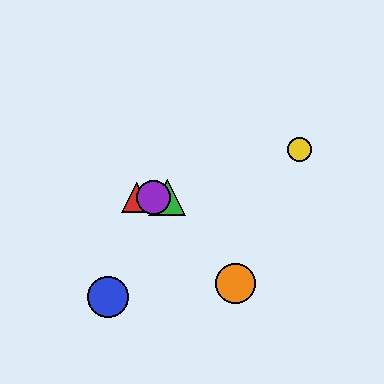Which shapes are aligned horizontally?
The red triangle, the green triangle, the purple circle are aligned horizontally.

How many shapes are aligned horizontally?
3 shapes (the red triangle, the green triangle, the purple circle) are aligned horizontally.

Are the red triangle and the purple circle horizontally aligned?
Yes, both are at y≈197.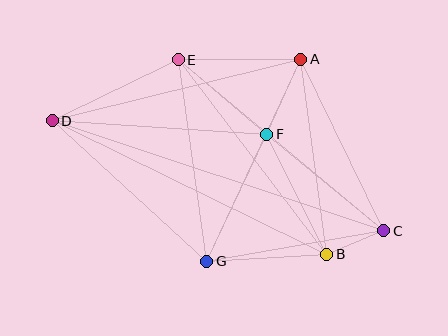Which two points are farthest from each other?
Points C and D are farthest from each other.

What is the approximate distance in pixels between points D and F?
The distance between D and F is approximately 215 pixels.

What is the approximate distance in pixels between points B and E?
The distance between B and E is approximately 245 pixels.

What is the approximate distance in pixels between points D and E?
The distance between D and E is approximately 140 pixels.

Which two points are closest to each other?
Points B and C are closest to each other.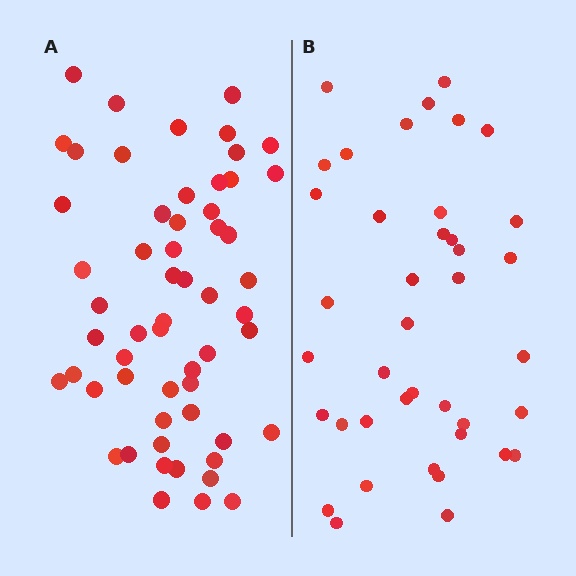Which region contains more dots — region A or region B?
Region A (the left region) has more dots.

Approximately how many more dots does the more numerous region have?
Region A has approximately 15 more dots than region B.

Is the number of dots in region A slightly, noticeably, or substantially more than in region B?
Region A has noticeably more, but not dramatically so. The ratio is roughly 1.4 to 1.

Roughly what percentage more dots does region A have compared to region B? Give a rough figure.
About 40% more.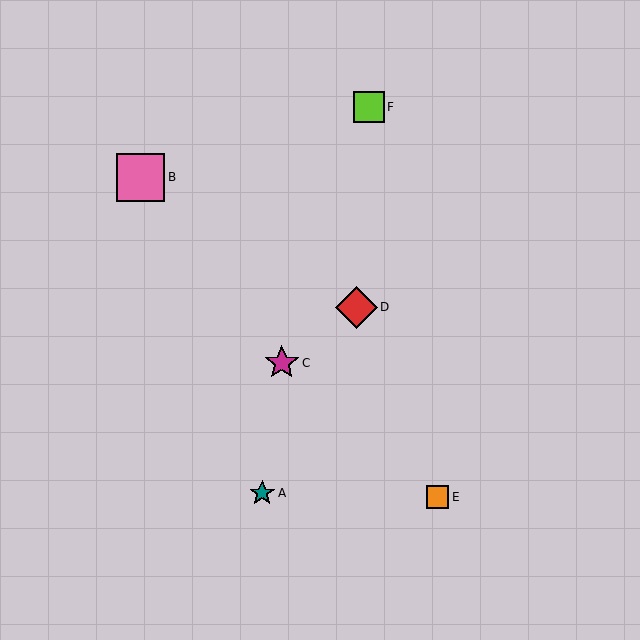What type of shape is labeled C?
Shape C is a magenta star.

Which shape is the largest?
The pink square (labeled B) is the largest.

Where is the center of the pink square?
The center of the pink square is at (141, 177).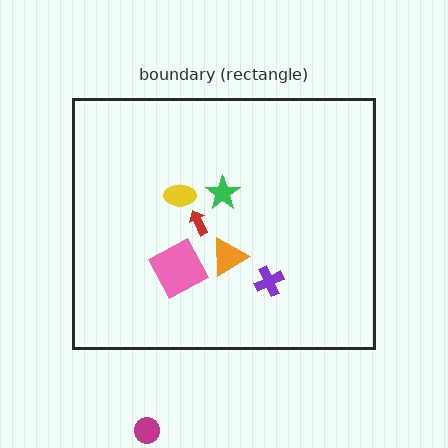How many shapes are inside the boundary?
6 inside, 1 outside.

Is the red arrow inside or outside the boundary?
Inside.